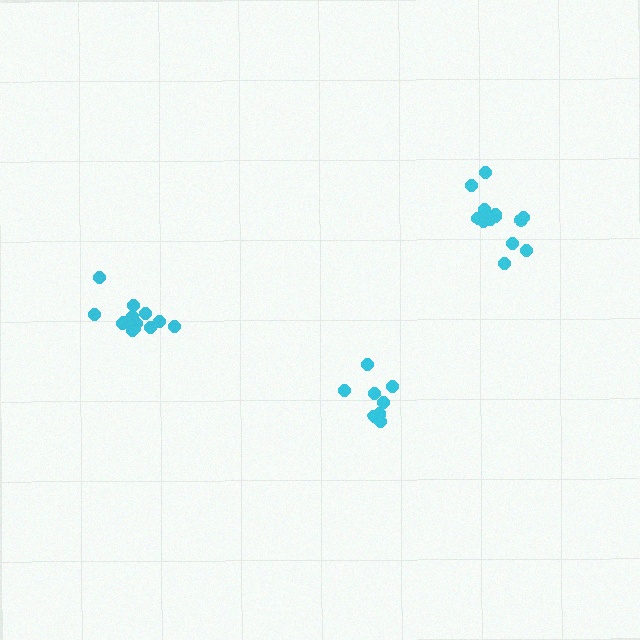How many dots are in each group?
Group 1: 13 dots, Group 2: 13 dots, Group 3: 8 dots (34 total).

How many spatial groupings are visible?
There are 3 spatial groupings.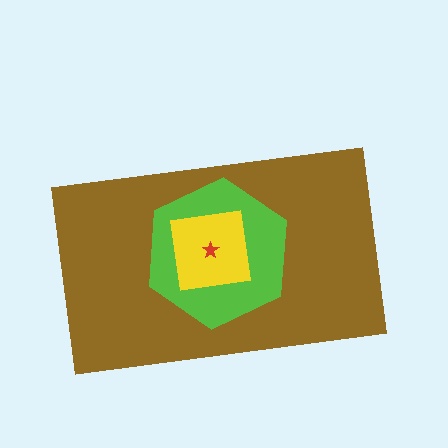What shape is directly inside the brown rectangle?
The lime hexagon.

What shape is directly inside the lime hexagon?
The yellow square.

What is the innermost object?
The red star.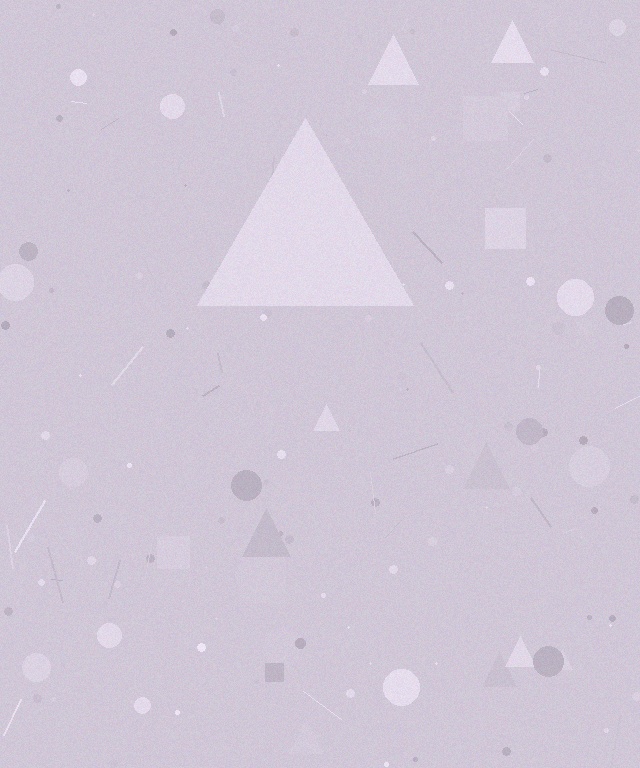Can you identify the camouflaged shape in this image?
The camouflaged shape is a triangle.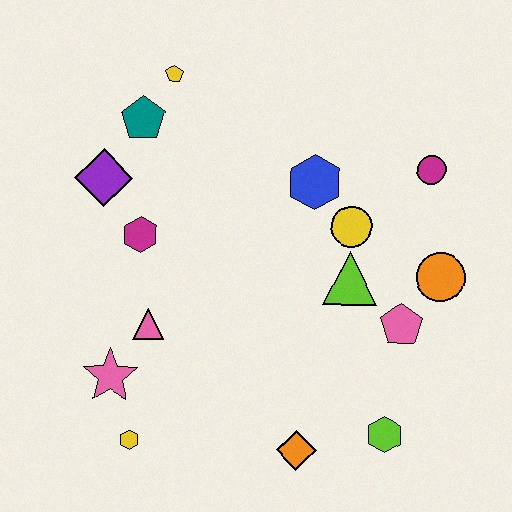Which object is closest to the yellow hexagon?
The pink star is closest to the yellow hexagon.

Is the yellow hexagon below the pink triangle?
Yes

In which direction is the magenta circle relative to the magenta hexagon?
The magenta circle is to the right of the magenta hexagon.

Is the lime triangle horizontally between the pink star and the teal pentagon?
No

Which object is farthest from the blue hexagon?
The yellow hexagon is farthest from the blue hexagon.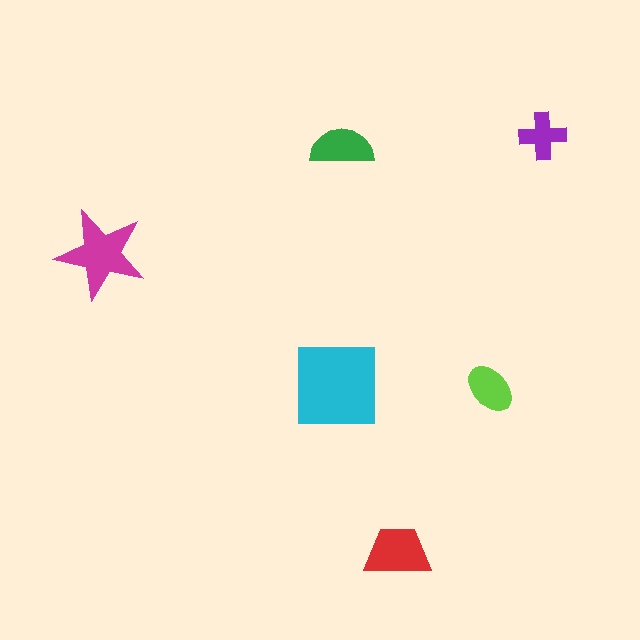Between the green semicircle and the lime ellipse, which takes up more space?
The green semicircle.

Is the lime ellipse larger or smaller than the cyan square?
Smaller.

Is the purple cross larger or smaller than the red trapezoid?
Smaller.